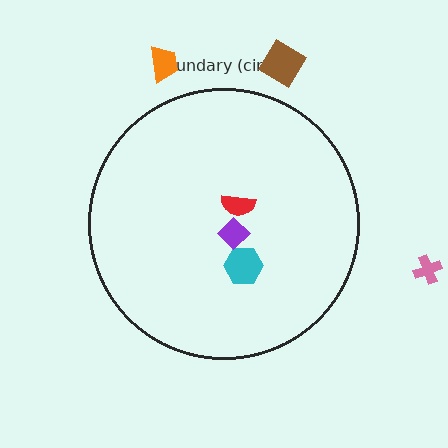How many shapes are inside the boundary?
3 inside, 3 outside.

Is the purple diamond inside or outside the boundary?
Inside.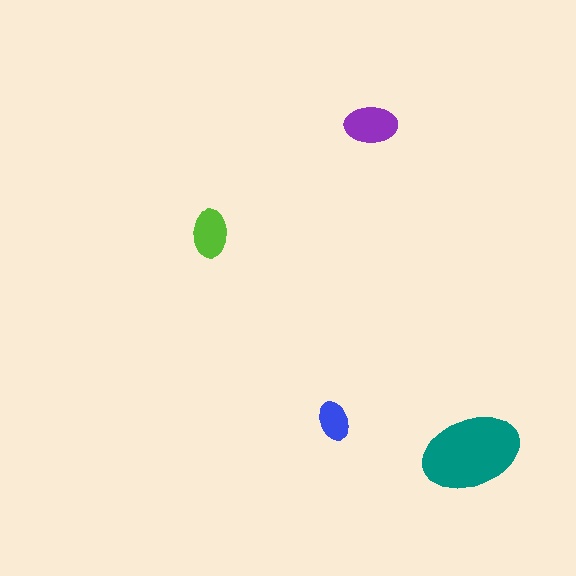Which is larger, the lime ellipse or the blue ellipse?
The lime one.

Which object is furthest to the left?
The lime ellipse is leftmost.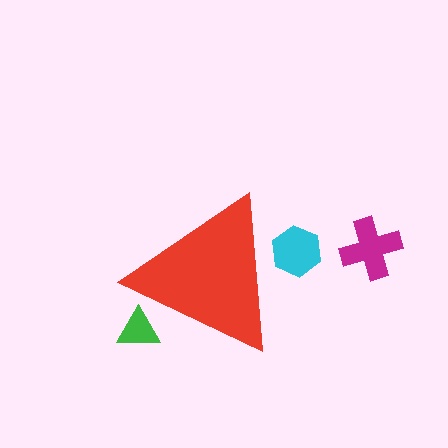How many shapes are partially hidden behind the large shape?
2 shapes are partially hidden.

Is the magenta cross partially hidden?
No, the magenta cross is fully visible.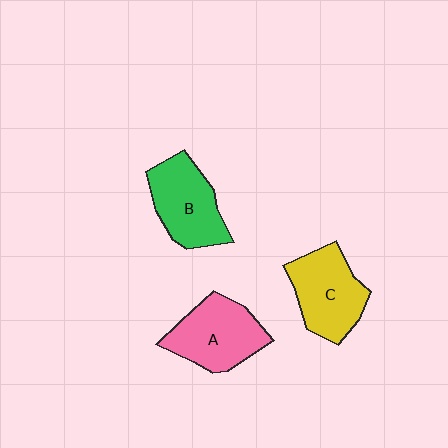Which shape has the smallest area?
Shape B (green).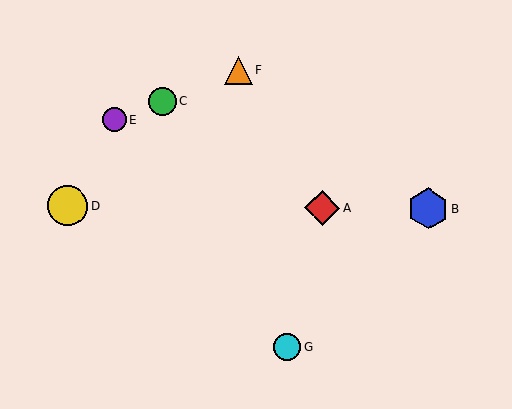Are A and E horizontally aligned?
No, A is at y≈208 and E is at y≈119.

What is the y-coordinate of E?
Object E is at y≈119.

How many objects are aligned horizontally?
3 objects (A, B, D) are aligned horizontally.